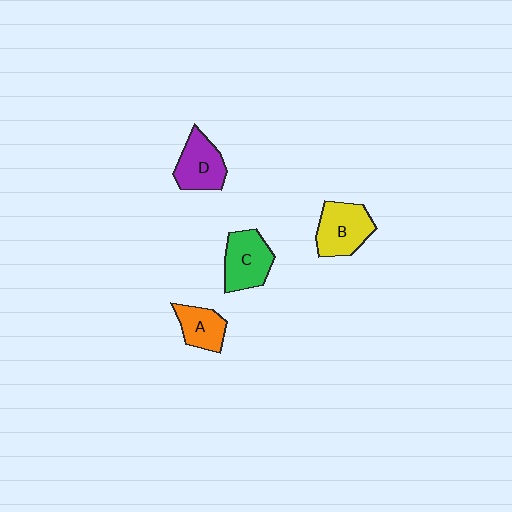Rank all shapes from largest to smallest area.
From largest to smallest: B (yellow), C (green), D (purple), A (orange).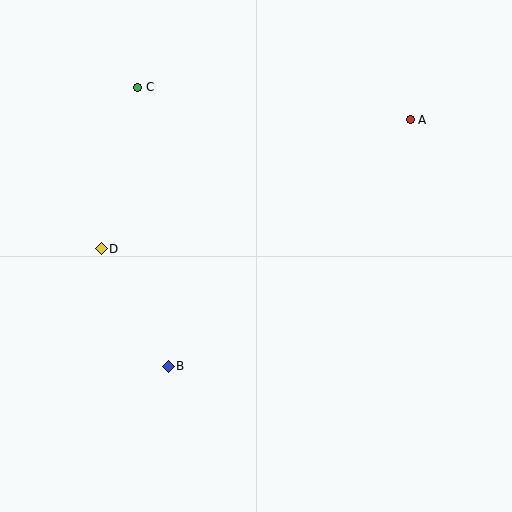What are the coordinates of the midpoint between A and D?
The midpoint between A and D is at (256, 184).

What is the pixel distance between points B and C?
The distance between B and C is 281 pixels.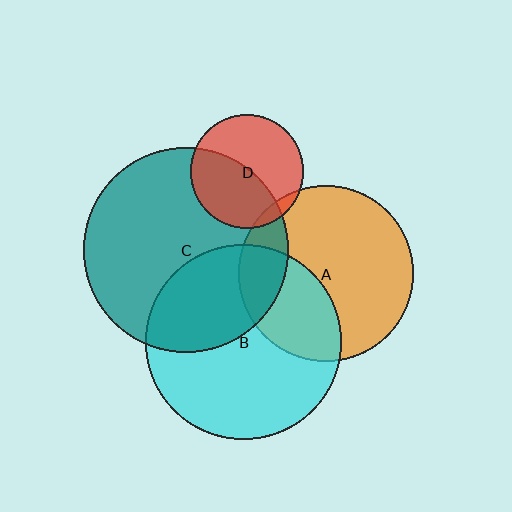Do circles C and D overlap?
Yes.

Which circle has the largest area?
Circle C (teal).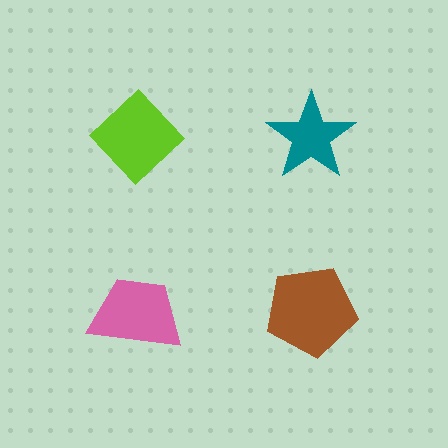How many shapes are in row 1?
2 shapes.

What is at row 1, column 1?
A lime diamond.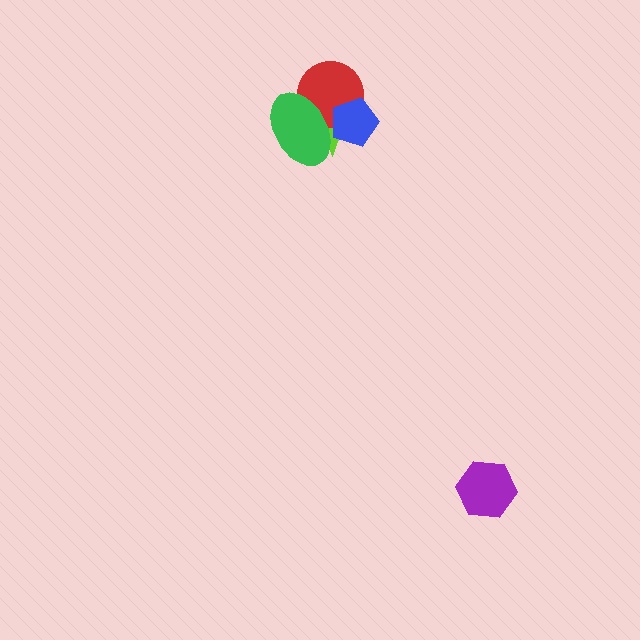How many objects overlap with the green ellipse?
3 objects overlap with the green ellipse.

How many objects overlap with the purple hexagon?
0 objects overlap with the purple hexagon.